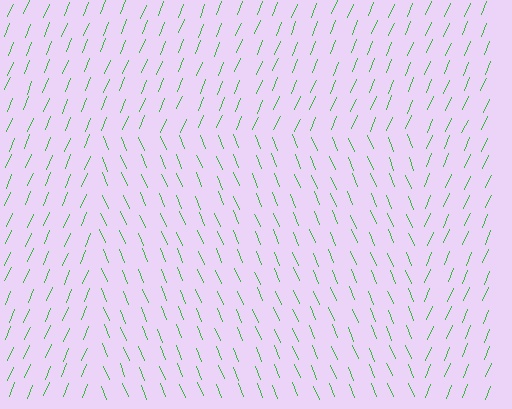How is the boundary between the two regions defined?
The boundary is defined purely by a change in line orientation (approximately 45 degrees difference). All lines are the same color and thickness.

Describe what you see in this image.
The image is filled with small green line segments. A rectangle region in the image has lines oriented differently from the surrounding lines, creating a visible texture boundary.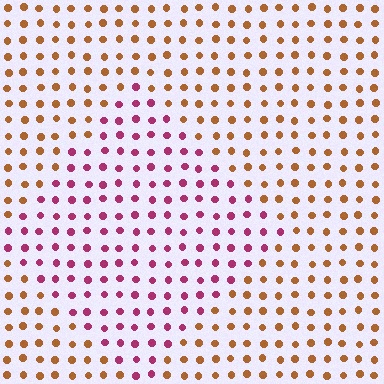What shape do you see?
I see a diamond.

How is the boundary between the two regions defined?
The boundary is defined purely by a slight shift in hue (about 57 degrees). Spacing, size, and orientation are identical on both sides.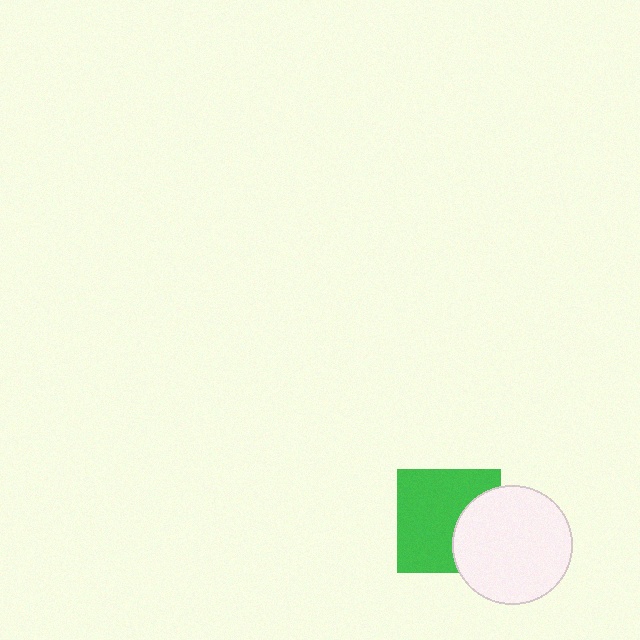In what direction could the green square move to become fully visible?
The green square could move left. That would shift it out from behind the white circle entirely.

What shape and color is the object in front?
The object in front is a white circle.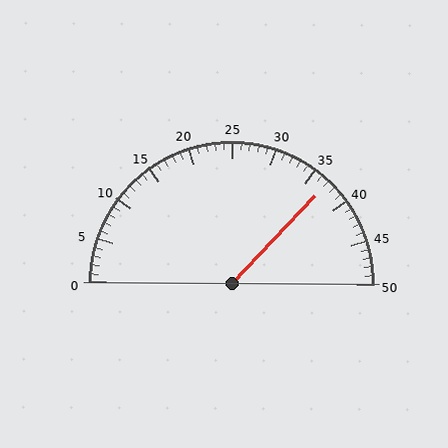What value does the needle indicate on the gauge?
The needle indicates approximately 37.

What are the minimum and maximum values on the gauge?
The gauge ranges from 0 to 50.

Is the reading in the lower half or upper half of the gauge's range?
The reading is in the upper half of the range (0 to 50).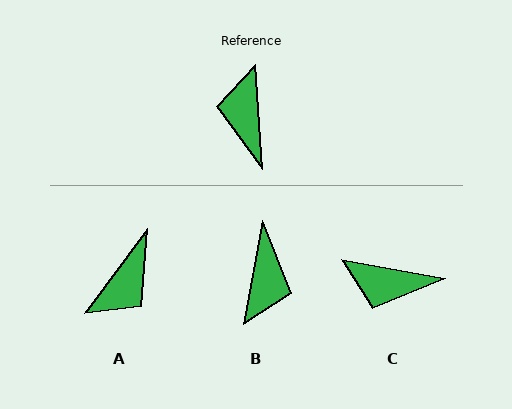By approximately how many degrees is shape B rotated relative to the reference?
Approximately 166 degrees counter-clockwise.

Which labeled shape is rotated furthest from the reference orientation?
B, about 166 degrees away.